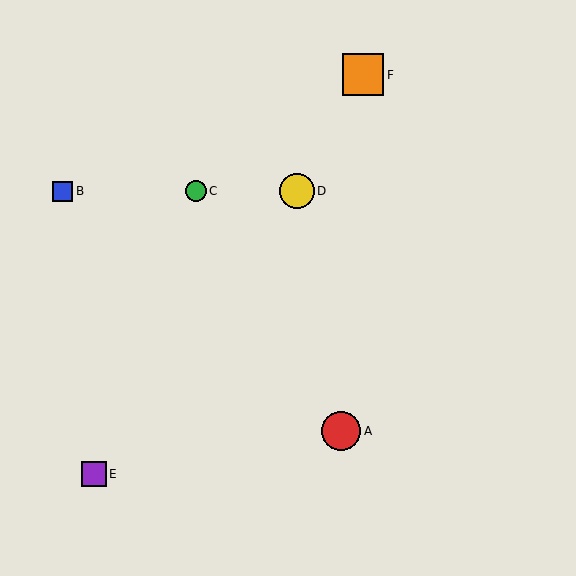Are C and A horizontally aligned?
No, C is at y≈191 and A is at y≈431.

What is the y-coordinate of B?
Object B is at y≈191.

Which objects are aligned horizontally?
Objects B, C, D are aligned horizontally.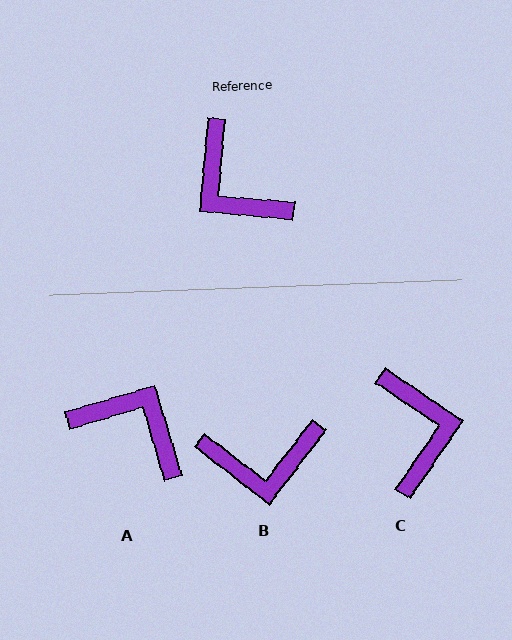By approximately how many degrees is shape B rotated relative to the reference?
Approximately 58 degrees counter-clockwise.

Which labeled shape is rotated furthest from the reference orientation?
A, about 158 degrees away.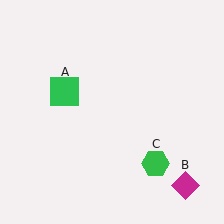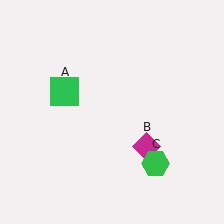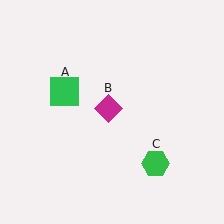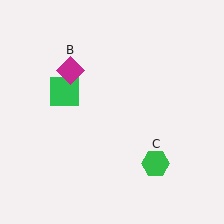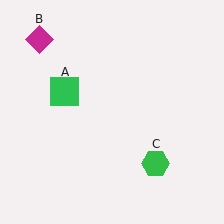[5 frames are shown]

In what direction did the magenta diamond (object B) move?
The magenta diamond (object B) moved up and to the left.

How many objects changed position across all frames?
1 object changed position: magenta diamond (object B).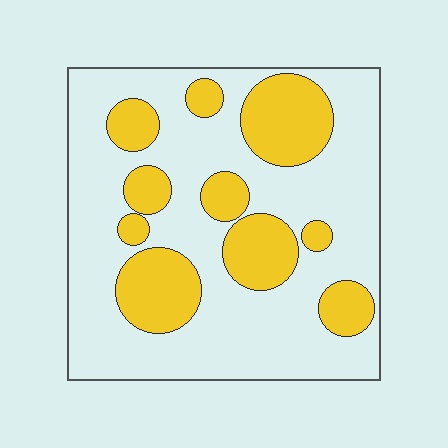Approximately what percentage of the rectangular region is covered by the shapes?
Approximately 30%.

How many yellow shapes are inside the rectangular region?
10.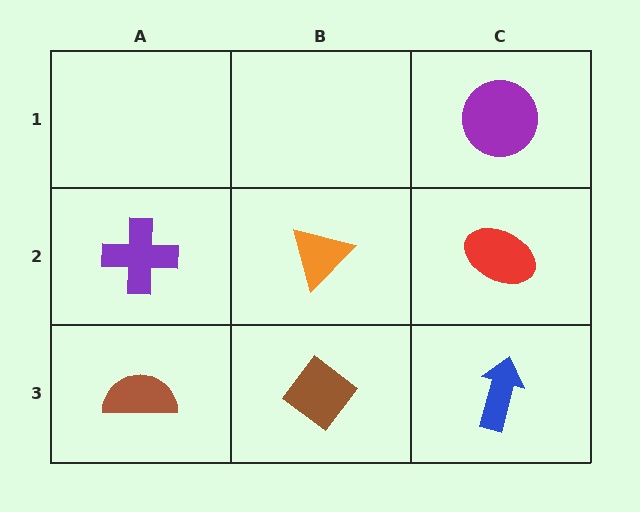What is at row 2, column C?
A red ellipse.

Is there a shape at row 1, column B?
No, that cell is empty.